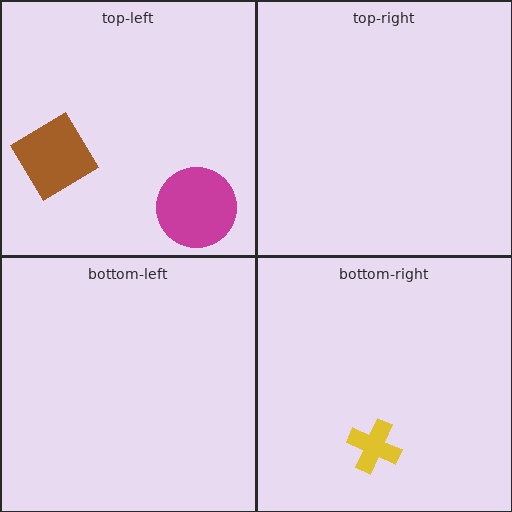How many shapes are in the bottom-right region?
1.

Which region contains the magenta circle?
The top-left region.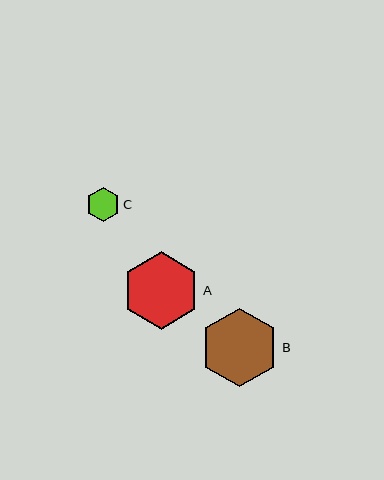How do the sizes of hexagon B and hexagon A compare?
Hexagon B and hexagon A are approximately the same size.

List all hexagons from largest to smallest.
From largest to smallest: B, A, C.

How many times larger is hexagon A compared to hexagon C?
Hexagon A is approximately 2.3 times the size of hexagon C.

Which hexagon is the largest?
Hexagon B is the largest with a size of approximately 79 pixels.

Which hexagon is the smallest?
Hexagon C is the smallest with a size of approximately 34 pixels.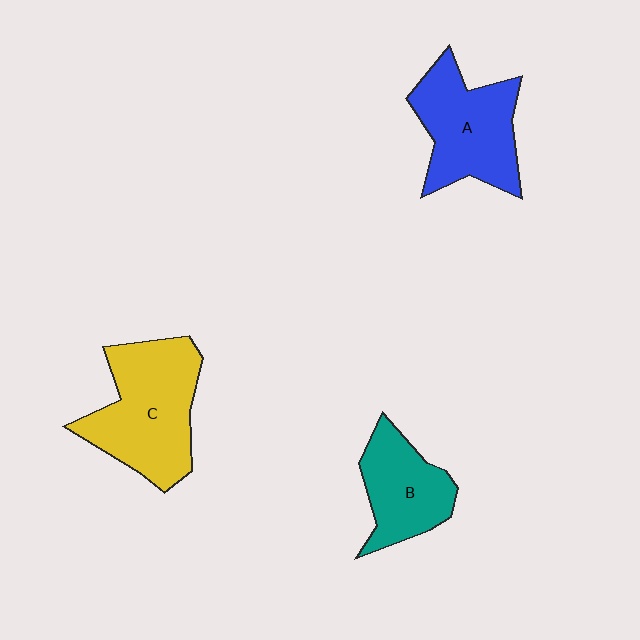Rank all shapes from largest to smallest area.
From largest to smallest: C (yellow), A (blue), B (teal).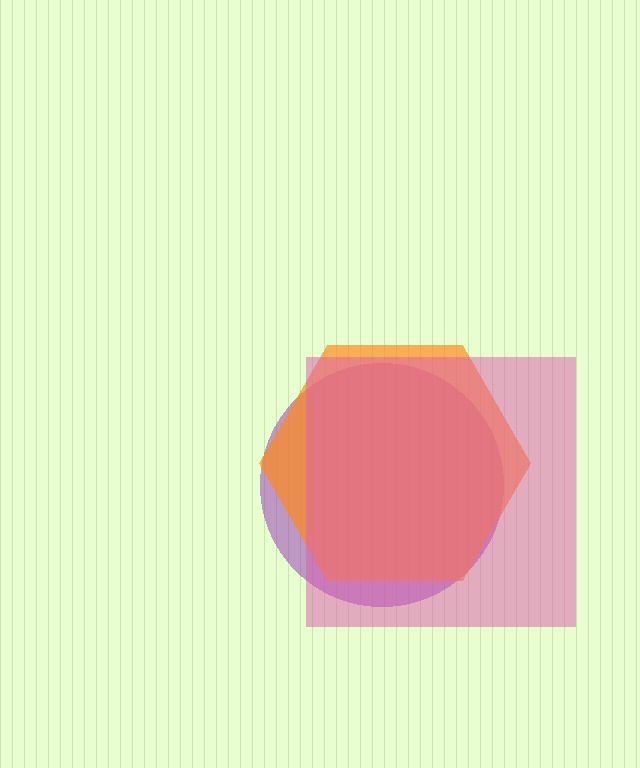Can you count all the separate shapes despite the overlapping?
Yes, there are 3 separate shapes.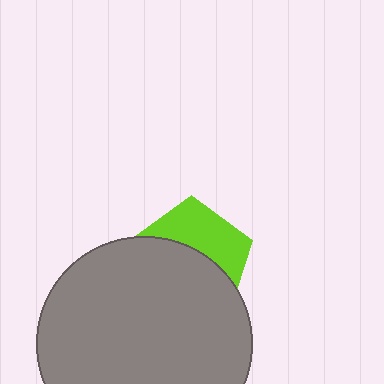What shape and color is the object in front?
The object in front is a gray circle.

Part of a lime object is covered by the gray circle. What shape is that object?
It is a pentagon.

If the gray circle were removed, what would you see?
You would see the complete lime pentagon.